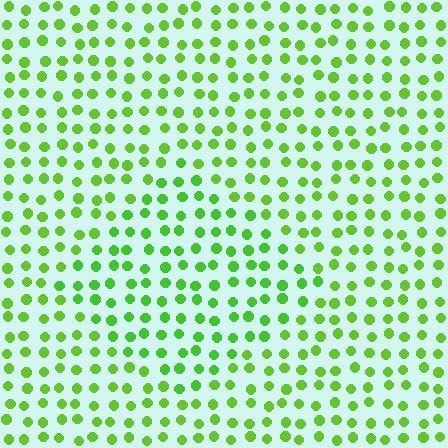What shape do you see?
I see a diamond.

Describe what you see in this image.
The image is filled with small lime elements in a uniform arrangement. A diamond-shaped region is visible where the elements are tinted to a slightly different hue, forming a subtle color boundary.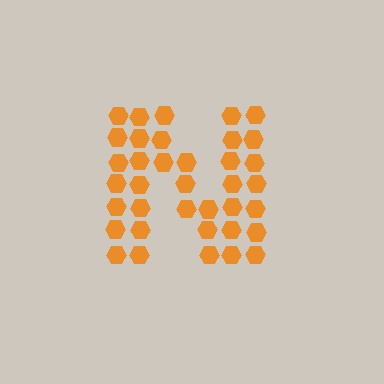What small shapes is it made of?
It is made of small hexagons.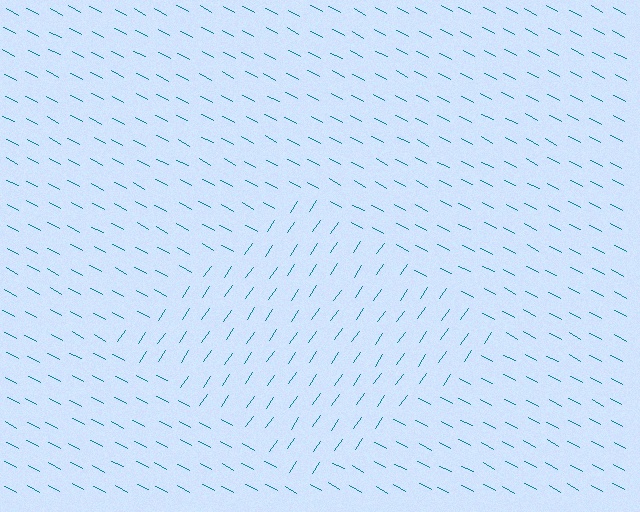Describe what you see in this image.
The image is filled with small teal line segments. A diamond region in the image has lines oriented differently from the surrounding lines, creating a visible texture boundary.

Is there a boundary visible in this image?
Yes, there is a texture boundary formed by a change in line orientation.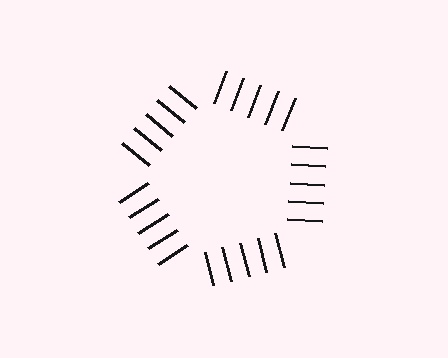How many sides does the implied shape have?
5 sides — the line-ends trace a pentagon.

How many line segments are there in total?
25 — 5 along each of the 5 edges.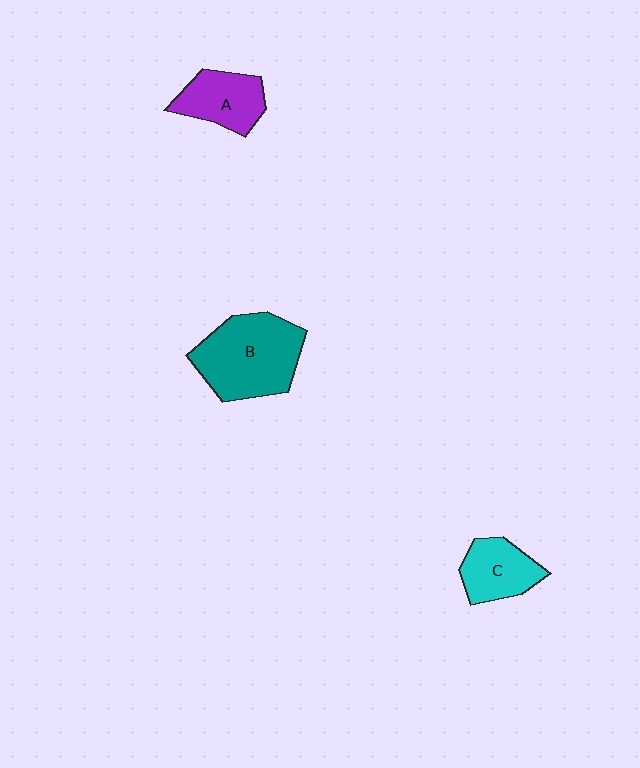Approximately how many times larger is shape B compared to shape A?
Approximately 1.8 times.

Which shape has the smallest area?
Shape C (cyan).